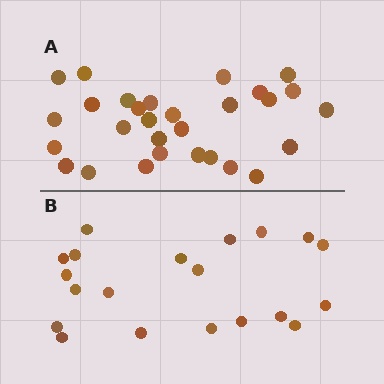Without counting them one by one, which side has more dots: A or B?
Region A (the top region) has more dots.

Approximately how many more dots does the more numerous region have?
Region A has roughly 8 or so more dots than region B.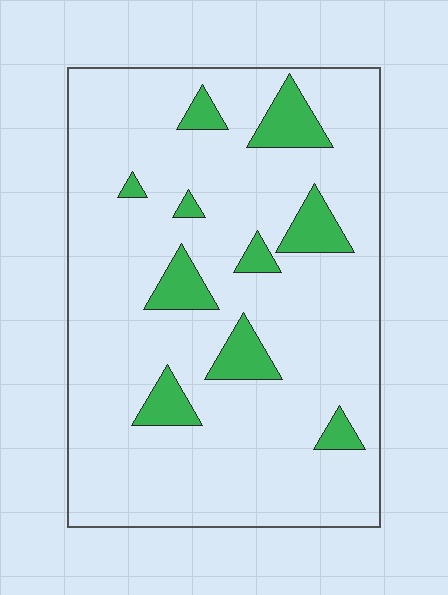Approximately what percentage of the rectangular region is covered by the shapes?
Approximately 15%.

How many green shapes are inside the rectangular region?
10.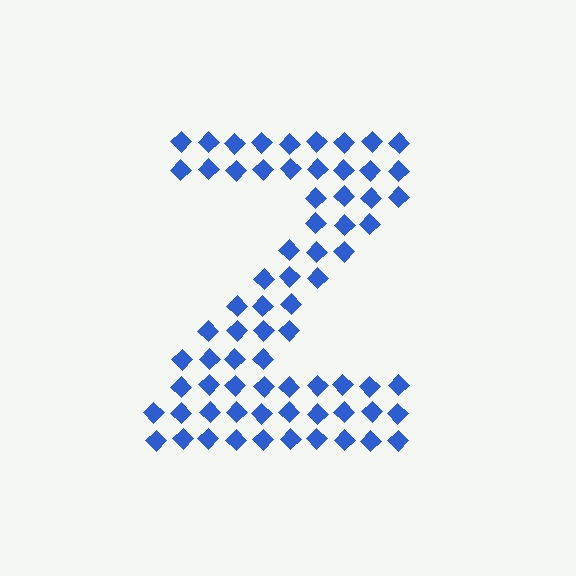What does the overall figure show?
The overall figure shows the letter Z.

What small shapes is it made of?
It is made of small diamonds.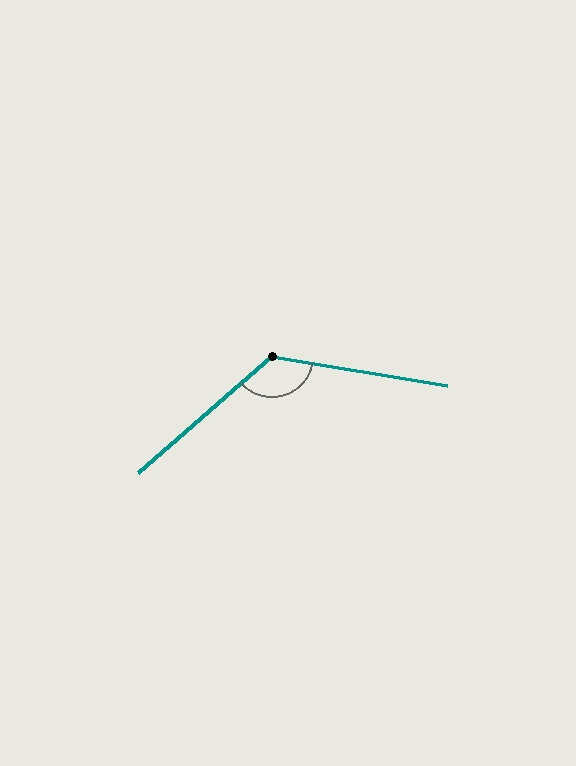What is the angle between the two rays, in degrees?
Approximately 129 degrees.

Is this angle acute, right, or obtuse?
It is obtuse.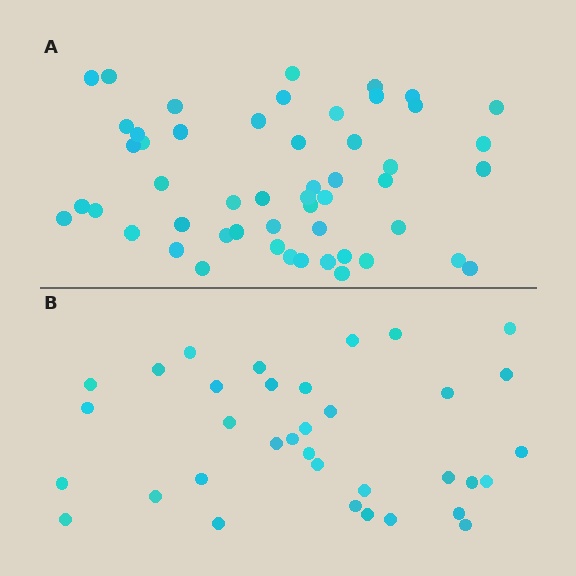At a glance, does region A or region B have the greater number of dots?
Region A (the top region) has more dots.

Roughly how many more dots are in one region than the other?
Region A has approximately 15 more dots than region B.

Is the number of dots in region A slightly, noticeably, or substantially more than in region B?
Region A has substantially more. The ratio is roughly 1.5 to 1.